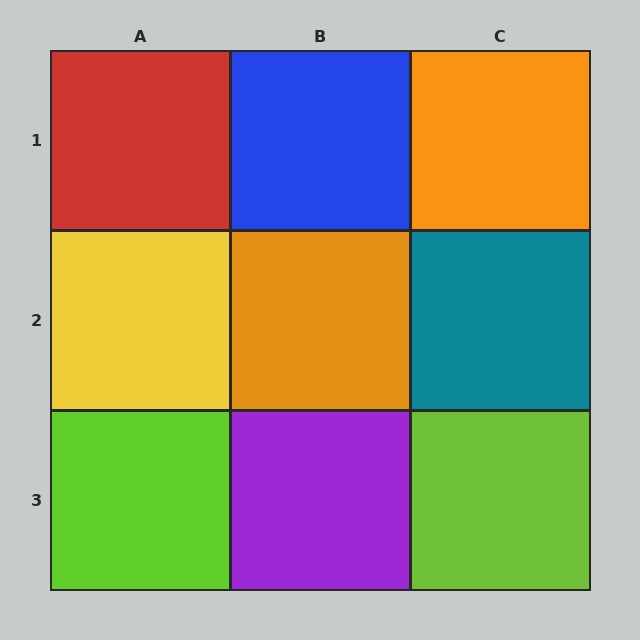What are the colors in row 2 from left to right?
Yellow, orange, teal.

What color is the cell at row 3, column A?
Lime.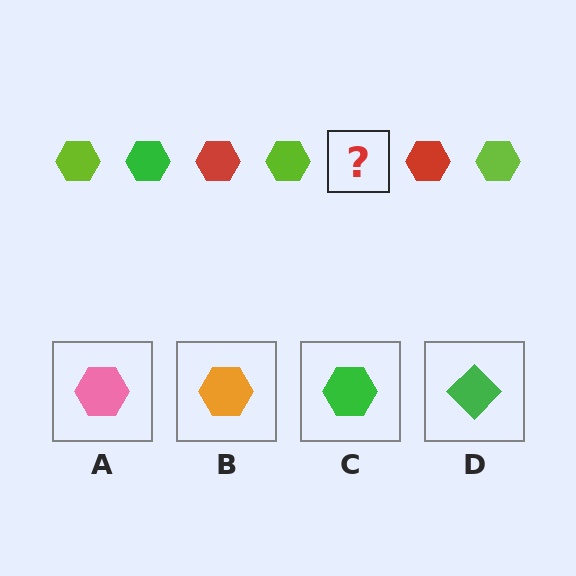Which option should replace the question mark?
Option C.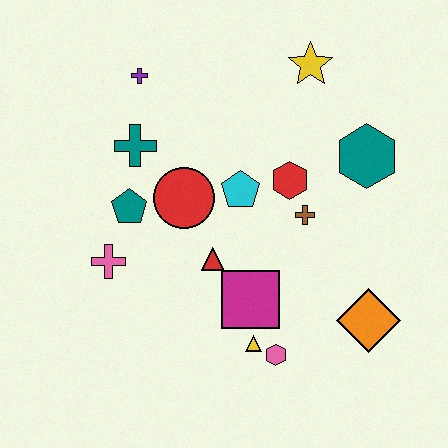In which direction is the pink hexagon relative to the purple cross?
The pink hexagon is below the purple cross.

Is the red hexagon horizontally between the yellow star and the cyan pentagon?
Yes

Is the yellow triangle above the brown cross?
No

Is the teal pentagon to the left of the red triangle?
Yes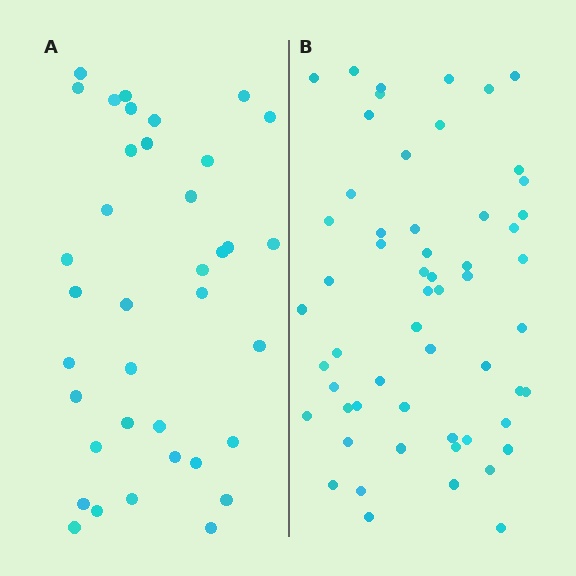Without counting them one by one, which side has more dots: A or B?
Region B (the right region) has more dots.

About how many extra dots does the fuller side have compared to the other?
Region B has approximately 20 more dots than region A.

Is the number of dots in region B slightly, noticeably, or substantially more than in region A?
Region B has substantially more. The ratio is roughly 1.5 to 1.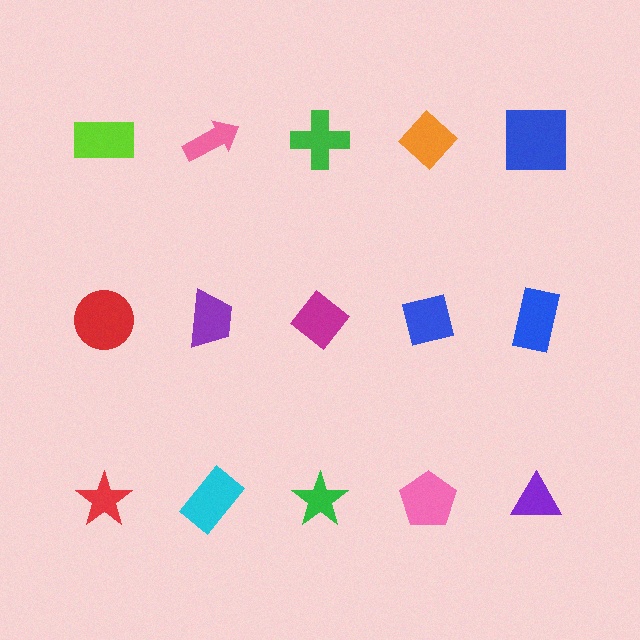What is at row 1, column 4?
An orange diamond.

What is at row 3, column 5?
A purple triangle.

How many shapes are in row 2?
5 shapes.